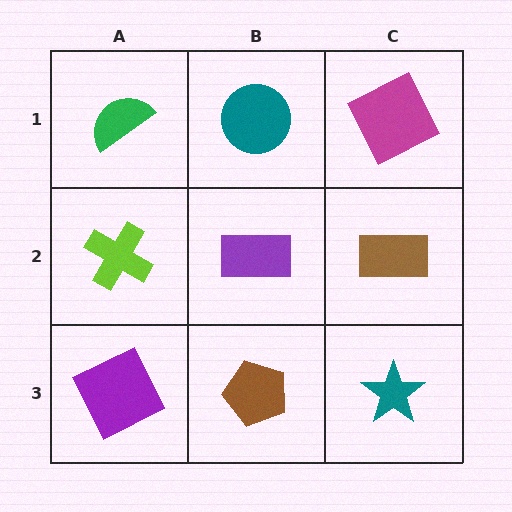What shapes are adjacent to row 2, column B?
A teal circle (row 1, column B), a brown pentagon (row 3, column B), a lime cross (row 2, column A), a brown rectangle (row 2, column C).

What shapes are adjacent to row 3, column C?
A brown rectangle (row 2, column C), a brown pentagon (row 3, column B).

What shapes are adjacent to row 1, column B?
A purple rectangle (row 2, column B), a green semicircle (row 1, column A), a magenta square (row 1, column C).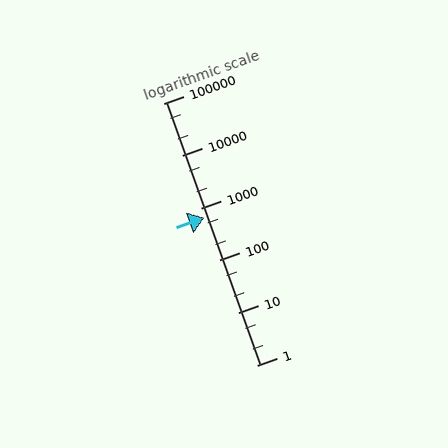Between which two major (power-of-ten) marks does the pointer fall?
The pointer is between 100 and 1000.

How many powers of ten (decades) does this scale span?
The scale spans 5 decades, from 1 to 100000.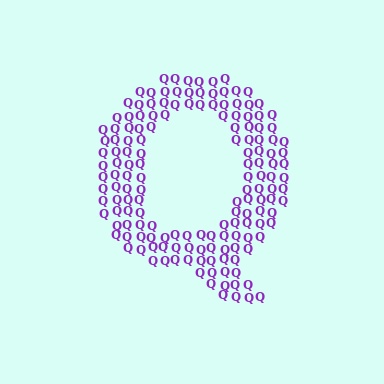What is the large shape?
The large shape is the letter Q.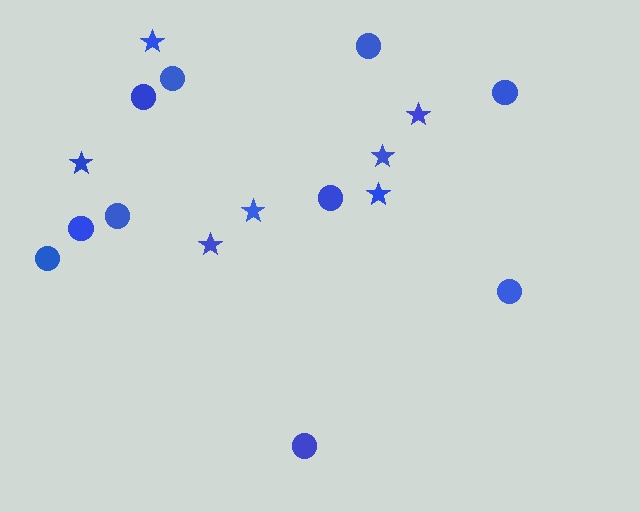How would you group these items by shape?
There are 2 groups: one group of circles (10) and one group of stars (7).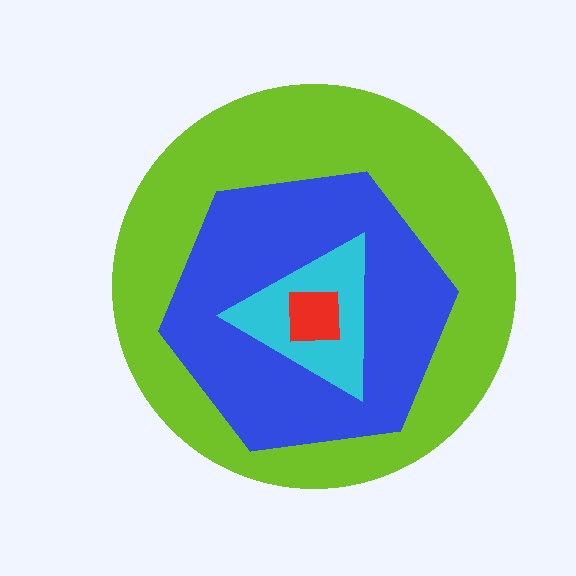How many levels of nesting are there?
4.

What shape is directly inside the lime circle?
The blue hexagon.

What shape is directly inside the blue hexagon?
The cyan triangle.